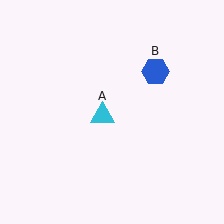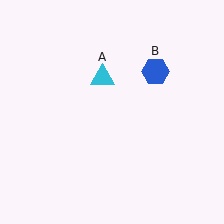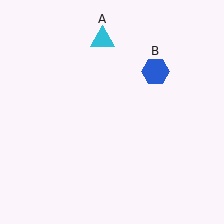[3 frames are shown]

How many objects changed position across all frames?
1 object changed position: cyan triangle (object A).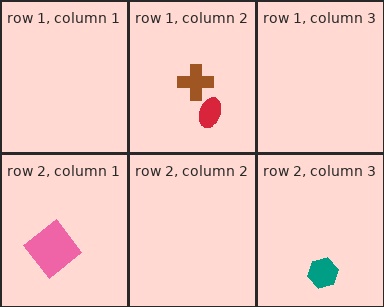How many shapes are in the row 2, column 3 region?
1.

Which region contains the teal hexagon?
The row 2, column 3 region.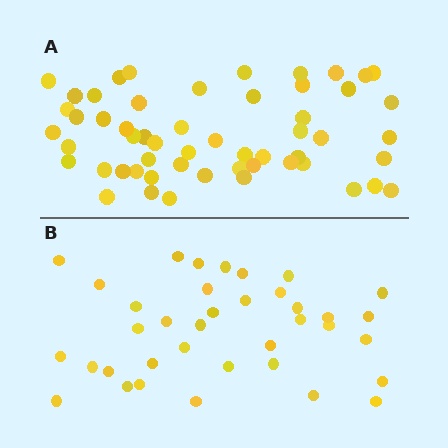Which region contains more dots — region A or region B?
Region A (the top region) has more dots.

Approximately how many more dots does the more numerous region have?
Region A has approximately 20 more dots than region B.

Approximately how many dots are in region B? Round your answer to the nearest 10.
About 40 dots. (The exact count is 37, which rounds to 40.)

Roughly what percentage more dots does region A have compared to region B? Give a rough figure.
About 50% more.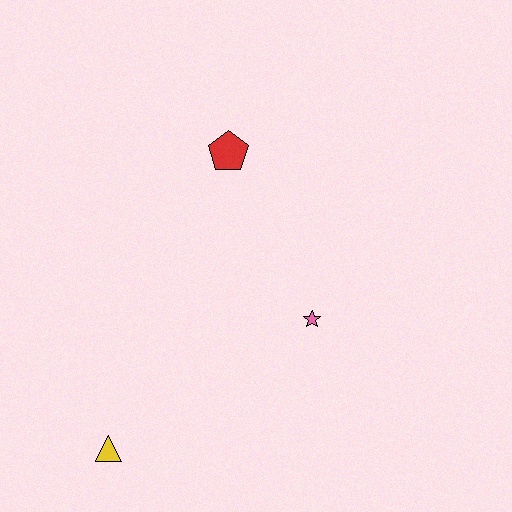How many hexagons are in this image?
There are no hexagons.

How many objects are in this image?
There are 3 objects.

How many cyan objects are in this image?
There are no cyan objects.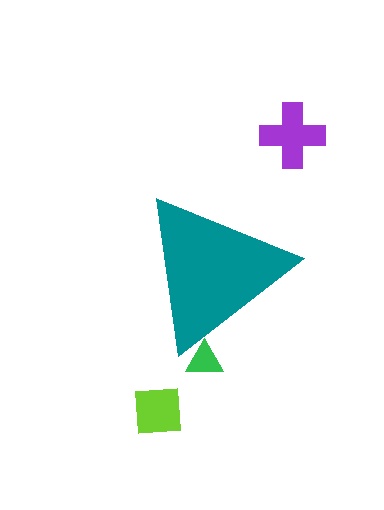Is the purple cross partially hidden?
No, the purple cross is fully visible.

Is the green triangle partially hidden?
Yes, the green triangle is partially hidden behind the teal triangle.